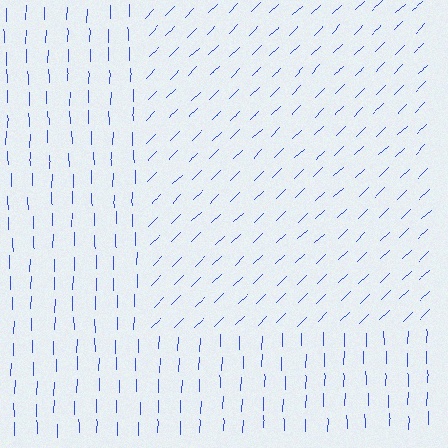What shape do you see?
I see a rectangle.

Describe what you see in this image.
The image is filled with small blue line segments. A rectangle region in the image has lines oriented differently from the surrounding lines, creating a visible texture boundary.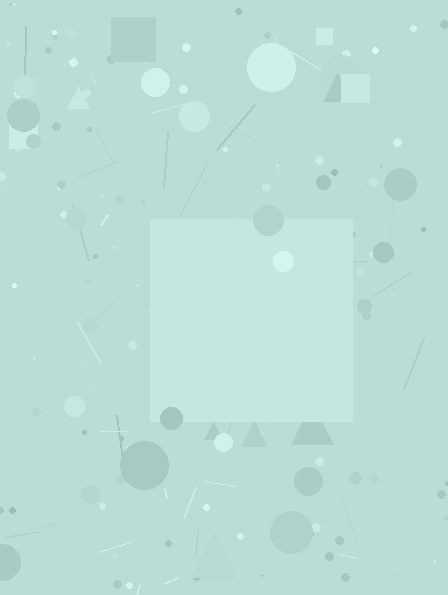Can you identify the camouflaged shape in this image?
The camouflaged shape is a square.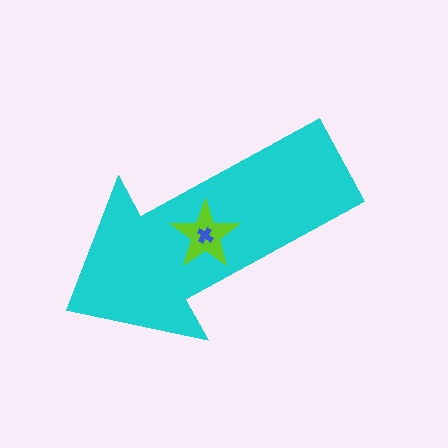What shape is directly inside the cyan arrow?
The lime star.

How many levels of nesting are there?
3.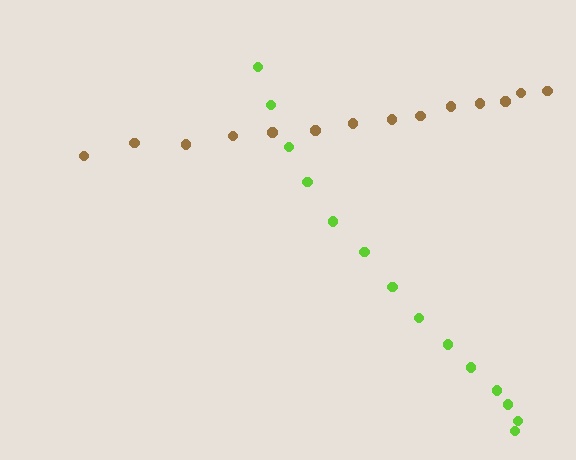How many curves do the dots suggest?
There are 2 distinct paths.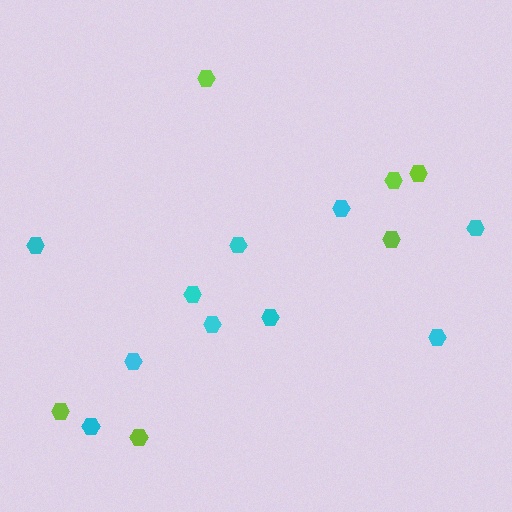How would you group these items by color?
There are 2 groups: one group of cyan hexagons (10) and one group of lime hexagons (6).